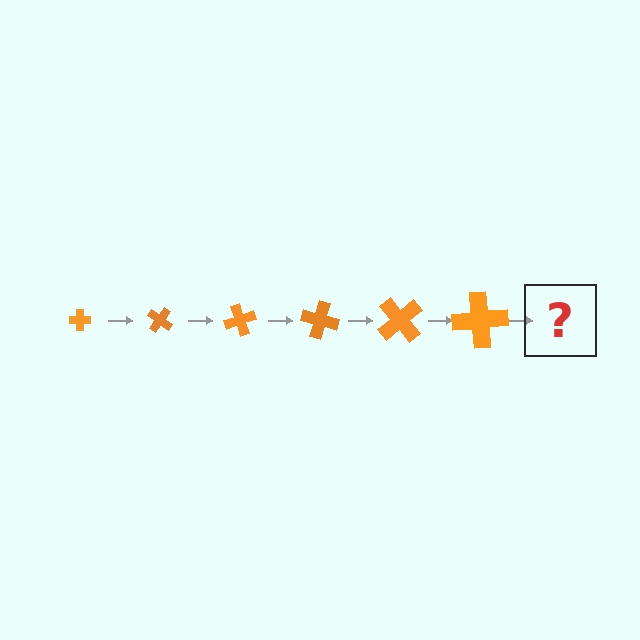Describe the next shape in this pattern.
It should be a cross, larger than the previous one and rotated 210 degrees from the start.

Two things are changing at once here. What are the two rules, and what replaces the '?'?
The two rules are that the cross grows larger each step and it rotates 35 degrees each step. The '?' should be a cross, larger than the previous one and rotated 210 degrees from the start.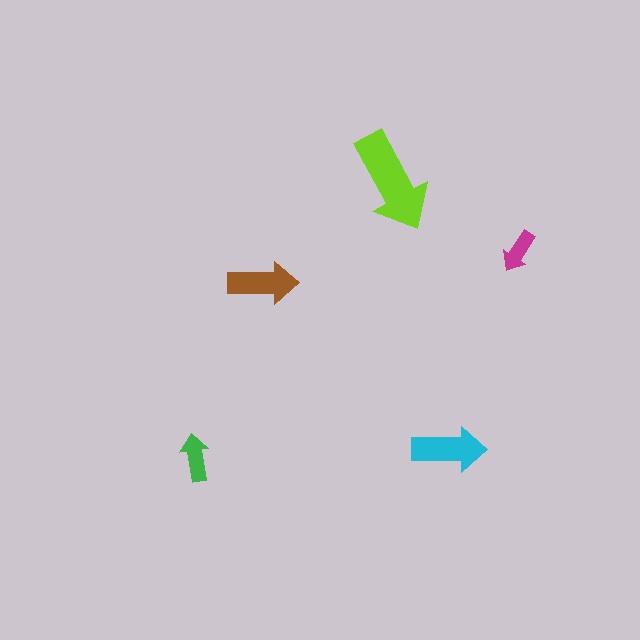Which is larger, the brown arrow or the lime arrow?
The lime one.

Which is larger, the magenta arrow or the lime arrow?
The lime one.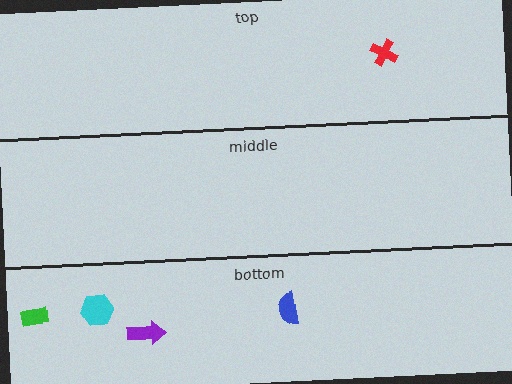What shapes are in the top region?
The red cross.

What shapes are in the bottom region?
The green rectangle, the blue semicircle, the purple arrow, the cyan hexagon.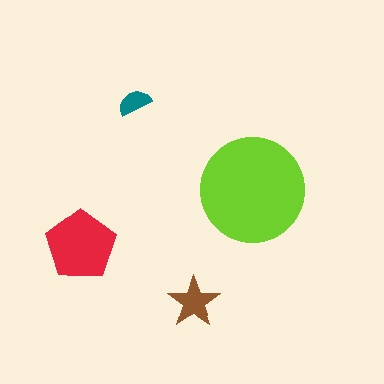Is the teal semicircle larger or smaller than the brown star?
Smaller.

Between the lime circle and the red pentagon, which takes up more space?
The lime circle.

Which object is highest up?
The teal semicircle is topmost.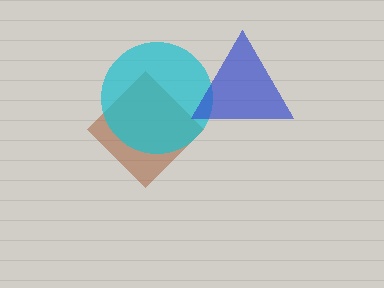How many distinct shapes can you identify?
There are 3 distinct shapes: a brown diamond, a cyan circle, a blue triangle.